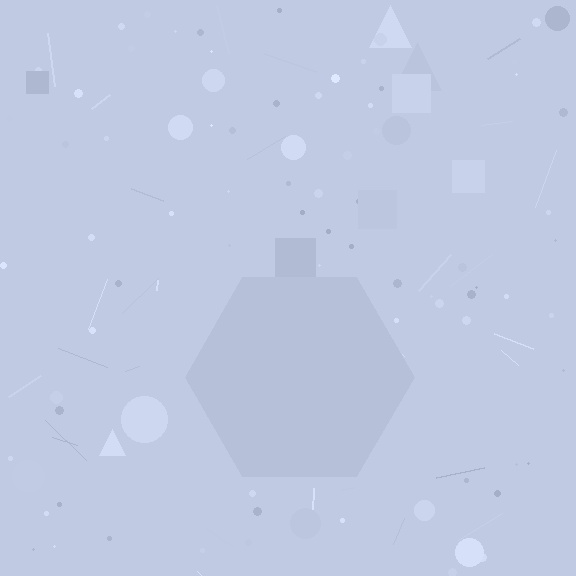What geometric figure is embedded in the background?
A hexagon is embedded in the background.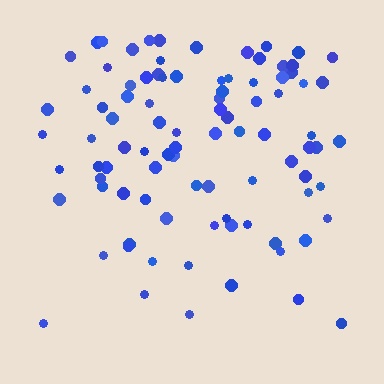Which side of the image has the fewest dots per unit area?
The bottom.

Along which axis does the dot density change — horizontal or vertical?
Vertical.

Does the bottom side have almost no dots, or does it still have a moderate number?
Still a moderate number, just noticeably fewer than the top.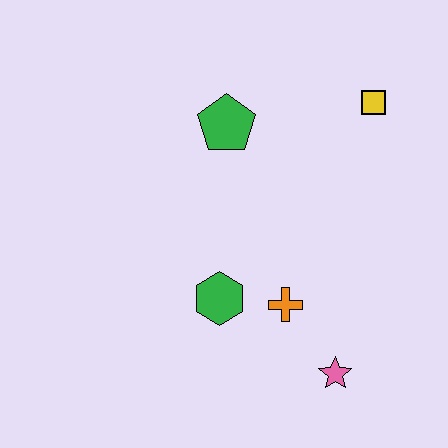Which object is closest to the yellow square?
The green pentagon is closest to the yellow square.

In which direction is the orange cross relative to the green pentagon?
The orange cross is below the green pentagon.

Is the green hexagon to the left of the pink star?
Yes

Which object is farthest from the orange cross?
The yellow square is farthest from the orange cross.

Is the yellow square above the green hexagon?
Yes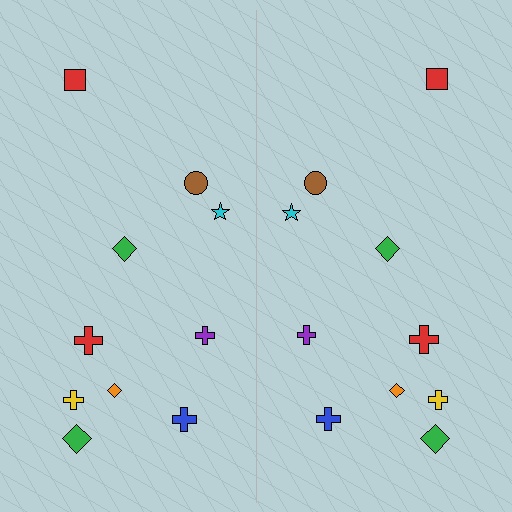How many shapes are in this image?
There are 20 shapes in this image.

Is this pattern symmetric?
Yes, this pattern has bilateral (reflection) symmetry.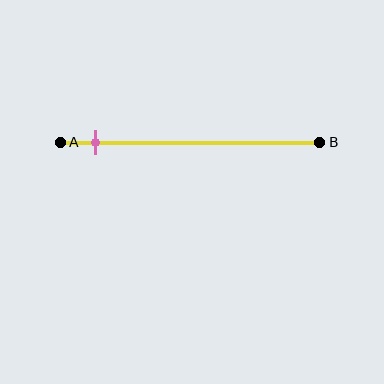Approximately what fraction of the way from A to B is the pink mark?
The pink mark is approximately 15% of the way from A to B.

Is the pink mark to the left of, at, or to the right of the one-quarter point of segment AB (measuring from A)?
The pink mark is to the left of the one-quarter point of segment AB.